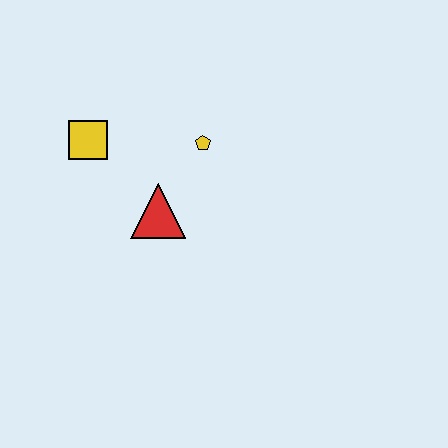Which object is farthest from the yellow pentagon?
The yellow square is farthest from the yellow pentagon.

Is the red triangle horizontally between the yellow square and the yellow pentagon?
Yes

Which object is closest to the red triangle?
The yellow pentagon is closest to the red triangle.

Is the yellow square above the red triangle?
Yes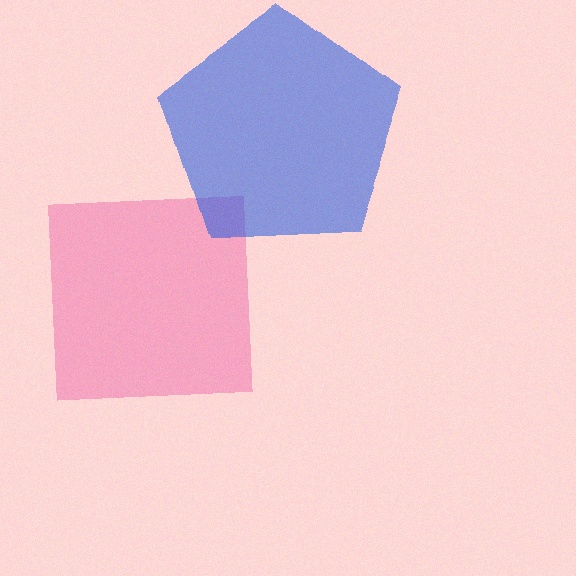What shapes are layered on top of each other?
The layered shapes are: a pink square, a blue pentagon.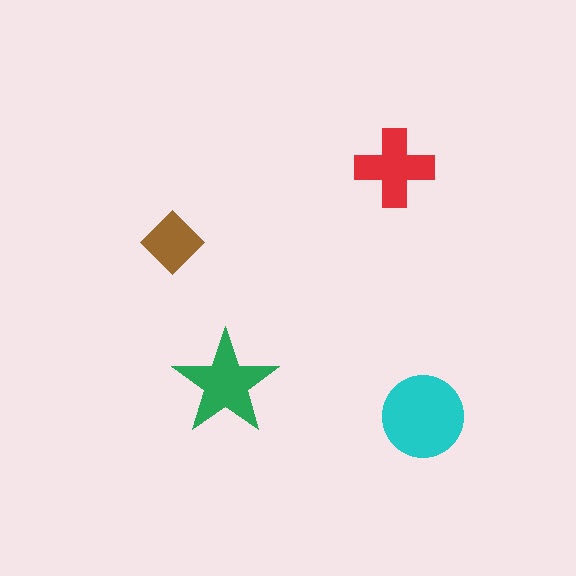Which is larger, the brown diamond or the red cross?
The red cross.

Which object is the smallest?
The brown diamond.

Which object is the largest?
The cyan circle.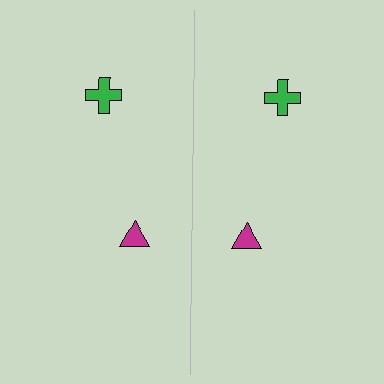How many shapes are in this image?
There are 4 shapes in this image.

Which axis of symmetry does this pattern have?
The pattern has a vertical axis of symmetry running through the center of the image.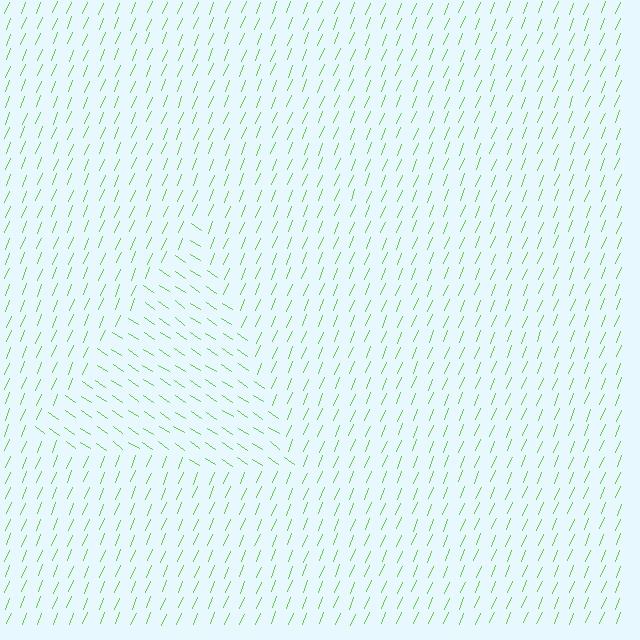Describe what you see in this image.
The image is filled with small lime line segments. A triangle region in the image has lines oriented differently from the surrounding lines, creating a visible texture boundary.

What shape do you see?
I see a triangle.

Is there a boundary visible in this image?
Yes, there is a texture boundary formed by a change in line orientation.